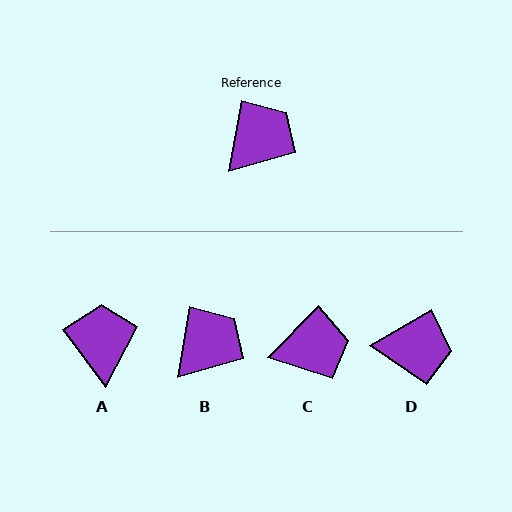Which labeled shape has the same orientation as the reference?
B.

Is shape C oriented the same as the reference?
No, it is off by about 34 degrees.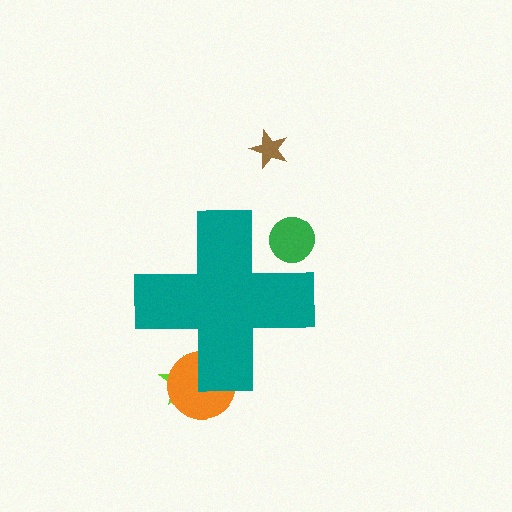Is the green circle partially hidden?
Yes, the green circle is partially hidden behind the teal cross.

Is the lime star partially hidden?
Yes, the lime star is partially hidden behind the teal cross.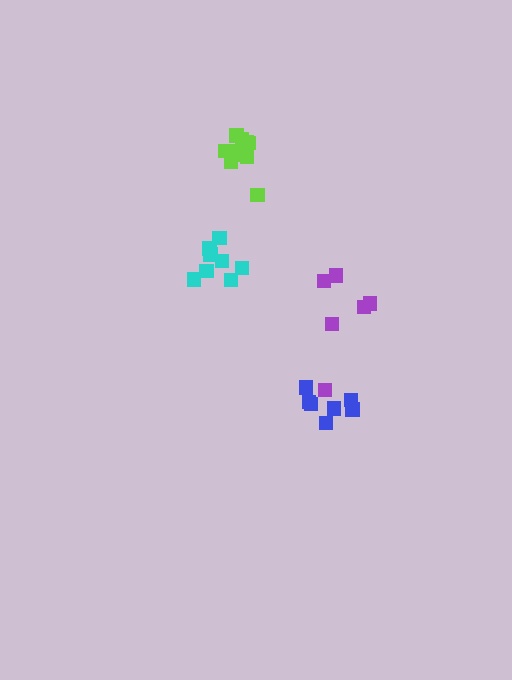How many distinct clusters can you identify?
There are 4 distinct clusters.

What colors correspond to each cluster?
The clusters are colored: blue, cyan, purple, lime.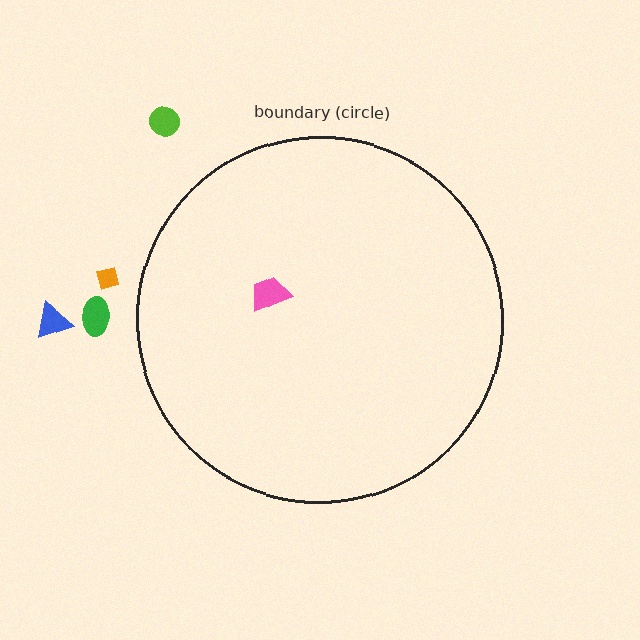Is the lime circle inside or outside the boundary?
Outside.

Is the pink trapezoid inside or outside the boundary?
Inside.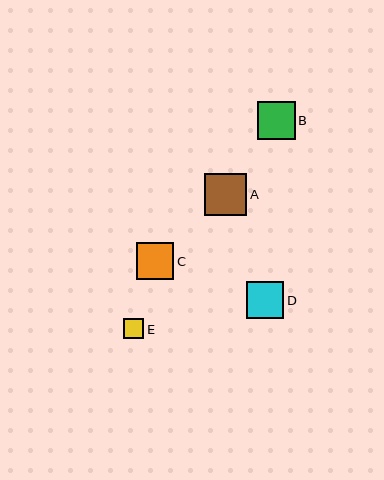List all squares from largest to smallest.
From largest to smallest: A, B, C, D, E.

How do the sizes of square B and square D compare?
Square B and square D are approximately the same size.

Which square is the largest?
Square A is the largest with a size of approximately 42 pixels.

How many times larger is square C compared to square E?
Square C is approximately 1.8 times the size of square E.